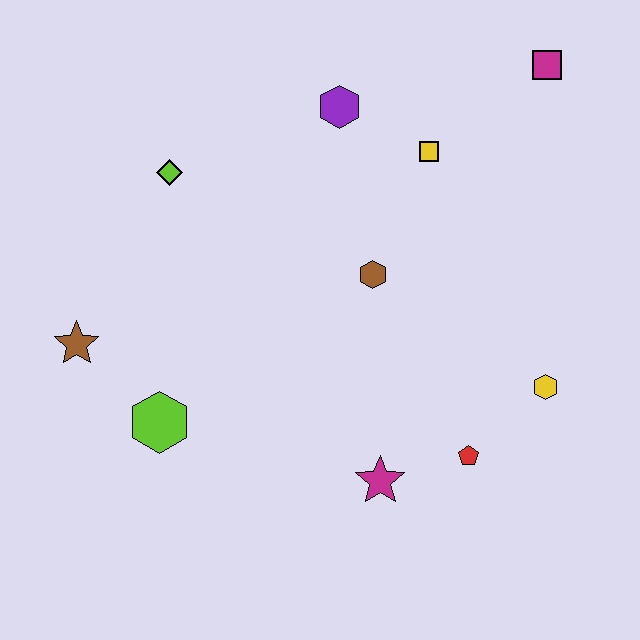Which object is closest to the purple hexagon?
The yellow square is closest to the purple hexagon.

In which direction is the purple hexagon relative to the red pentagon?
The purple hexagon is above the red pentagon.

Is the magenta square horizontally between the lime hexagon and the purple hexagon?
No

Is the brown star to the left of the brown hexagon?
Yes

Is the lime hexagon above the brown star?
No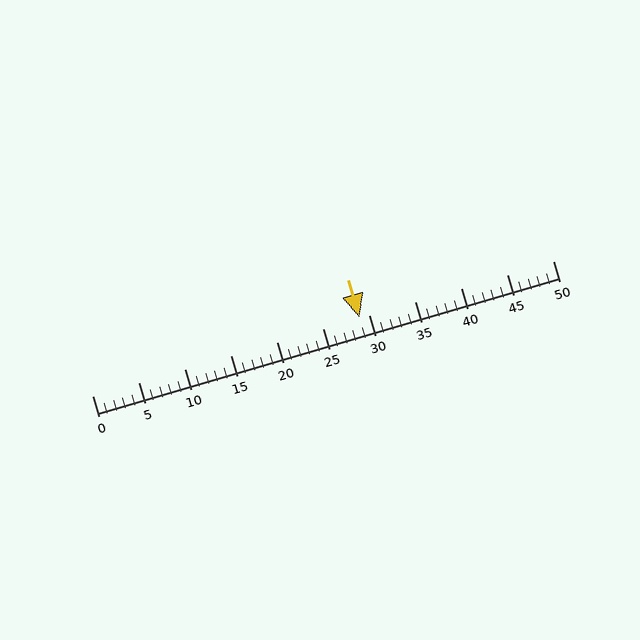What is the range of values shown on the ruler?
The ruler shows values from 0 to 50.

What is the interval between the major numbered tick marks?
The major tick marks are spaced 5 units apart.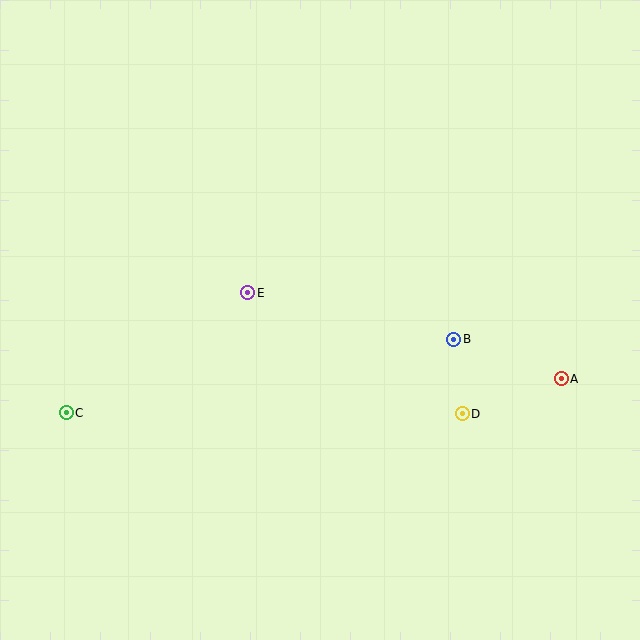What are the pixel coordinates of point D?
Point D is at (462, 414).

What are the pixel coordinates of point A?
Point A is at (561, 379).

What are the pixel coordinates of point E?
Point E is at (248, 293).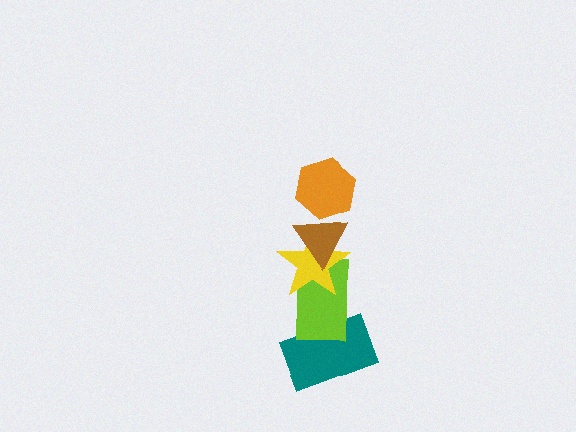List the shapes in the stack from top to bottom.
From top to bottom: the orange hexagon, the brown triangle, the yellow star, the lime rectangle, the teal rectangle.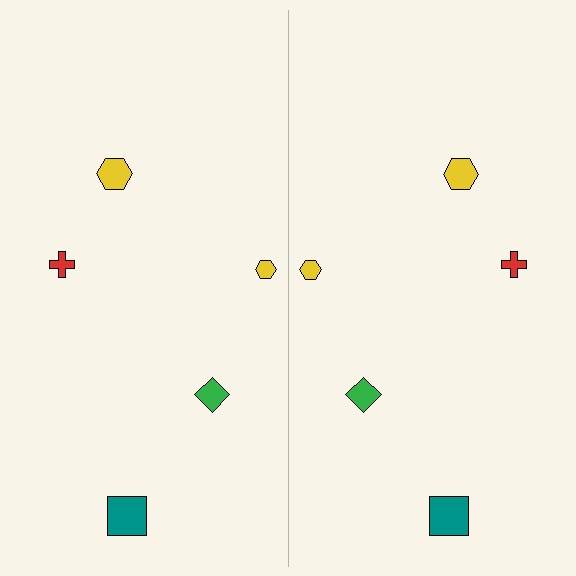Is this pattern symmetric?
Yes, this pattern has bilateral (reflection) symmetry.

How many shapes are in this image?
There are 10 shapes in this image.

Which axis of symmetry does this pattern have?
The pattern has a vertical axis of symmetry running through the center of the image.